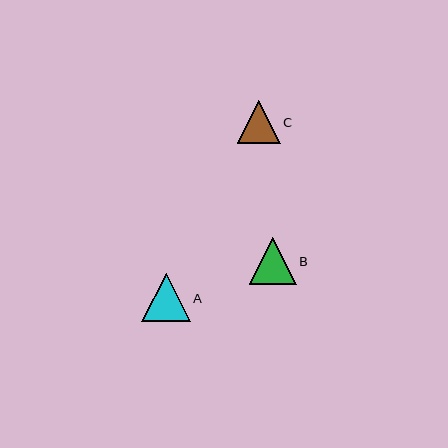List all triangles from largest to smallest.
From largest to smallest: A, B, C.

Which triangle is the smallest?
Triangle C is the smallest with a size of approximately 43 pixels.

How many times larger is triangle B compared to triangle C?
Triangle B is approximately 1.1 times the size of triangle C.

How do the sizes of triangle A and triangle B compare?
Triangle A and triangle B are approximately the same size.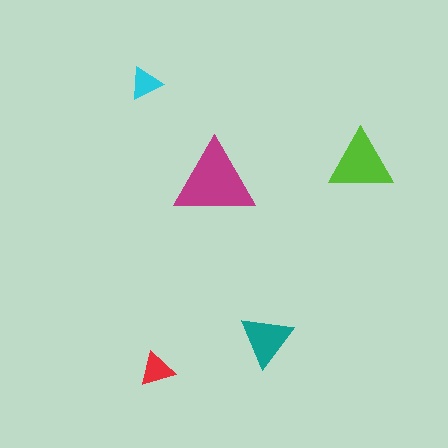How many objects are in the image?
There are 5 objects in the image.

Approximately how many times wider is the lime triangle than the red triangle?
About 2 times wider.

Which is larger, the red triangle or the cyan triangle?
The red one.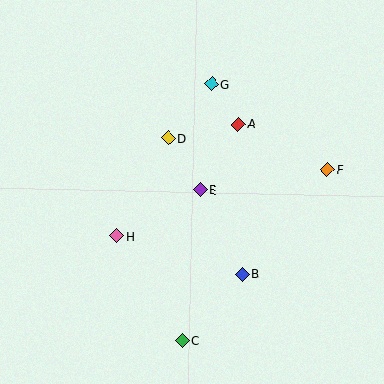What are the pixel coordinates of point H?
Point H is at (117, 236).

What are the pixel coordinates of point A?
Point A is at (238, 124).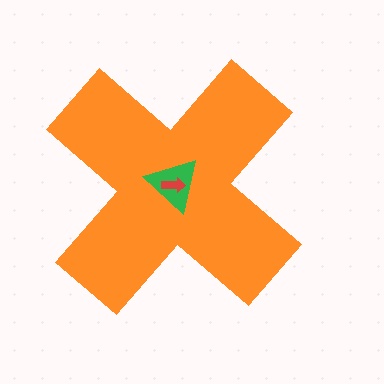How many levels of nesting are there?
3.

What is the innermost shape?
The red arrow.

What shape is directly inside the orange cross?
The green triangle.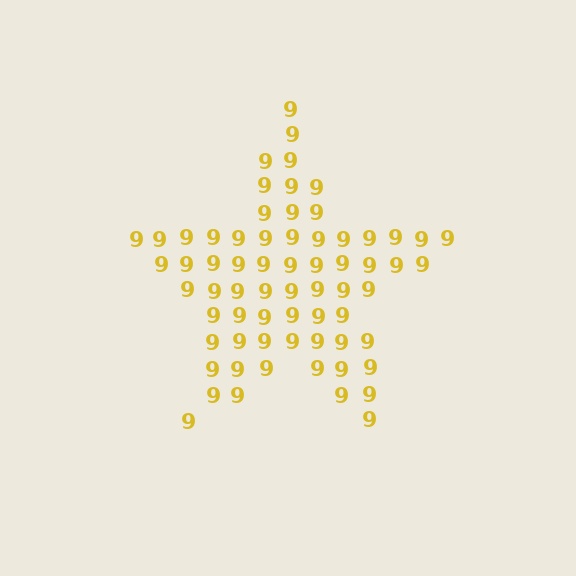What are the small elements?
The small elements are digit 9's.